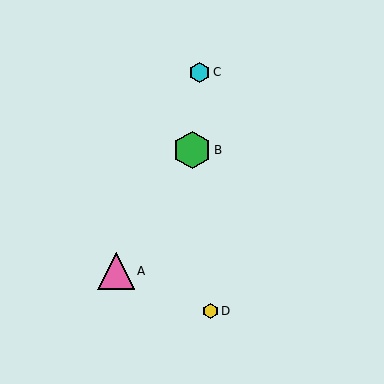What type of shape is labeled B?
Shape B is a green hexagon.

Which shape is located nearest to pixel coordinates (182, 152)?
The green hexagon (labeled B) at (192, 150) is nearest to that location.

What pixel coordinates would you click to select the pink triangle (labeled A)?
Click at (116, 271) to select the pink triangle A.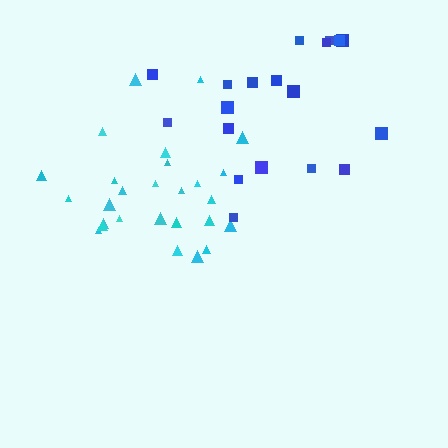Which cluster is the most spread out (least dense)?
Blue.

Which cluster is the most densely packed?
Cyan.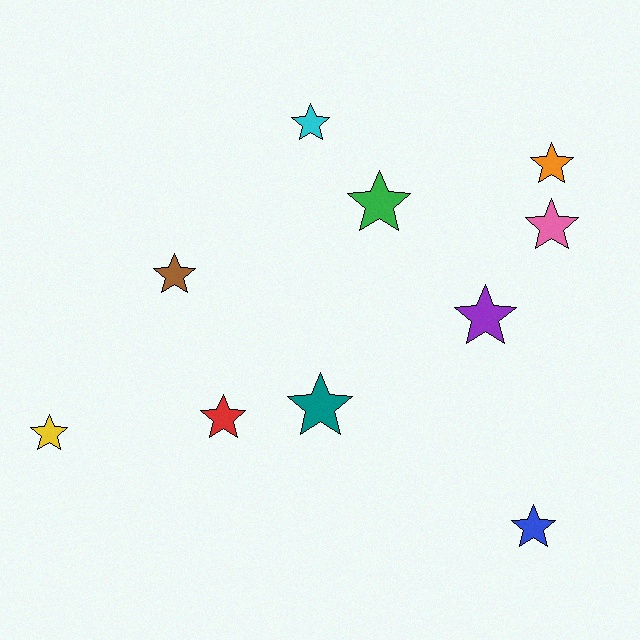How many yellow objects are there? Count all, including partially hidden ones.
There is 1 yellow object.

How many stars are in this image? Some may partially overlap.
There are 10 stars.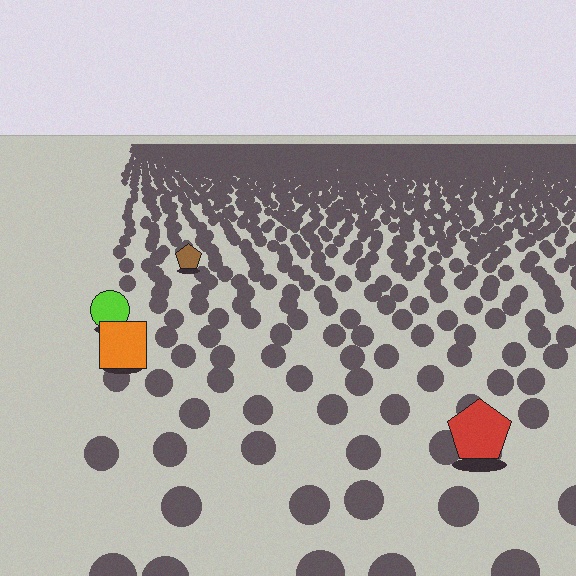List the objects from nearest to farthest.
From nearest to farthest: the red pentagon, the orange square, the lime circle, the brown pentagon.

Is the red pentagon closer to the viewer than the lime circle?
Yes. The red pentagon is closer — you can tell from the texture gradient: the ground texture is coarser near it.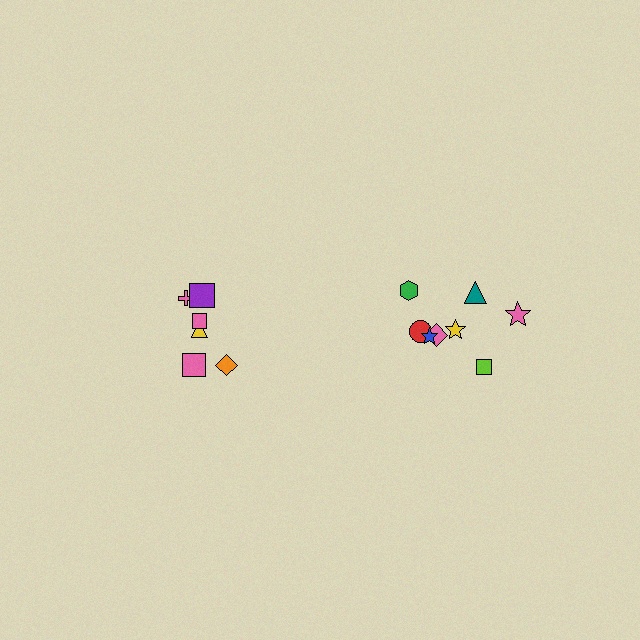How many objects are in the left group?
There are 6 objects.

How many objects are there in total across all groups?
There are 14 objects.